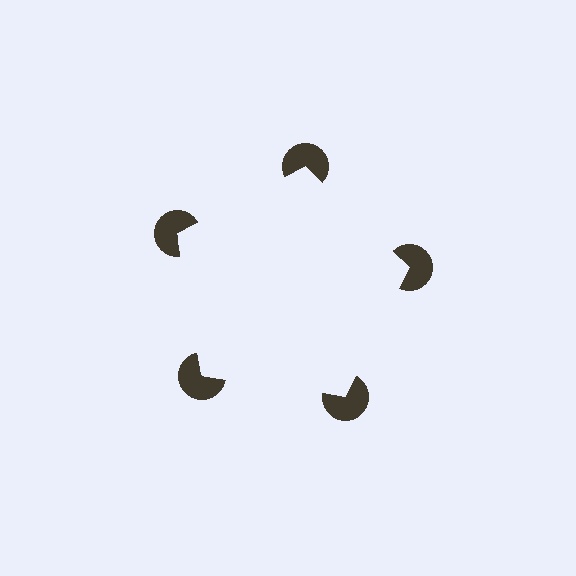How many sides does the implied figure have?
5 sides.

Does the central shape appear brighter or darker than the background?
It typically appears slightly brighter than the background, even though no actual brightness change is drawn.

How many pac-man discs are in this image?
There are 5 — one at each vertex of the illusory pentagon.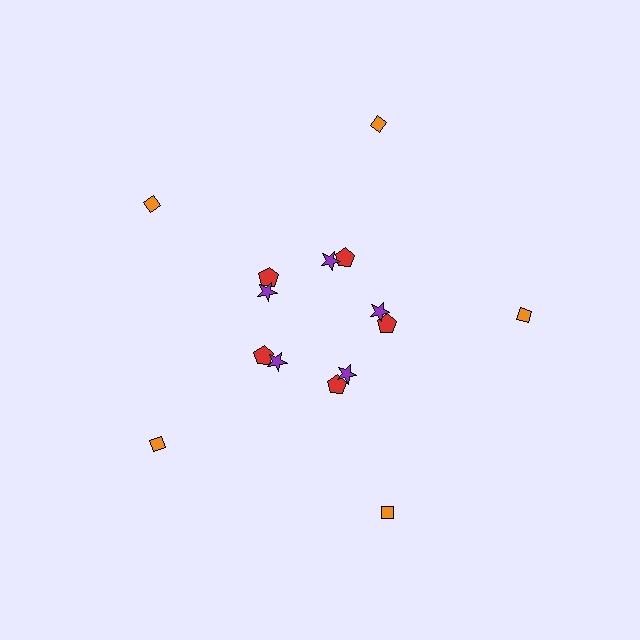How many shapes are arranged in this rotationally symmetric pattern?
There are 15 shapes, arranged in 5 groups of 3.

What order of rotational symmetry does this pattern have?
This pattern has 5-fold rotational symmetry.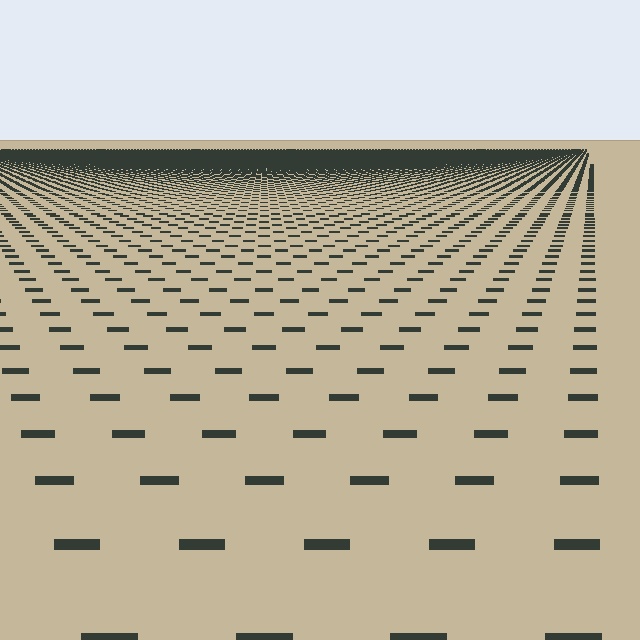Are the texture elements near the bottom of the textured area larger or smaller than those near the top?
Larger. Near the bottom, elements are closer to the viewer and appear at a bigger on-screen size.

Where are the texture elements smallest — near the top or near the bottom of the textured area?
Near the top.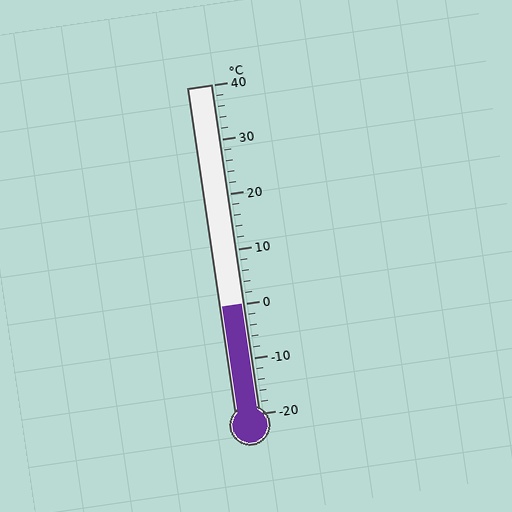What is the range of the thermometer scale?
The thermometer scale ranges from -20°C to 40°C.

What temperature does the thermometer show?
The thermometer shows approximately 0°C.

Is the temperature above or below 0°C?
The temperature is at 0°C.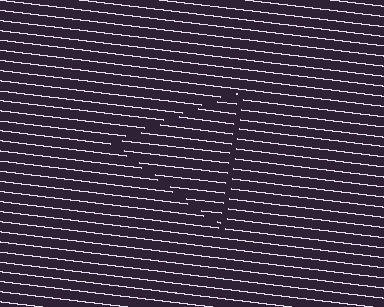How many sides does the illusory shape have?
3 sides — the line-ends trace a triangle.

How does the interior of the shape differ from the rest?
The interior of the shape contains the same grating, shifted by half a period — the contour is defined by the phase discontinuity where line-ends from the inner and outer gratings abut.